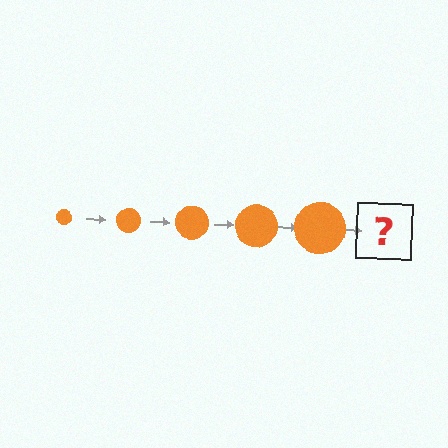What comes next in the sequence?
The next element should be an orange circle, larger than the previous one.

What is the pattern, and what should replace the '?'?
The pattern is that the circle gets progressively larger each step. The '?' should be an orange circle, larger than the previous one.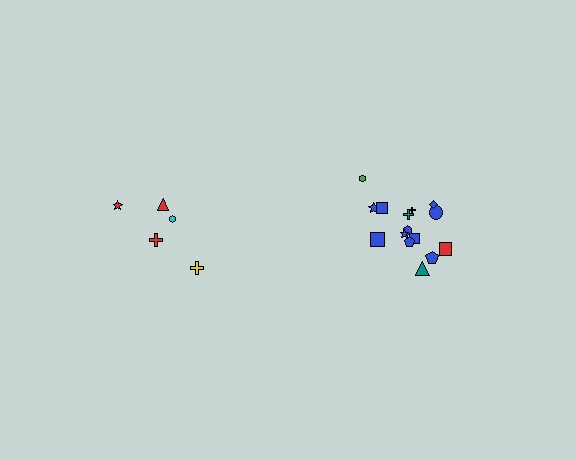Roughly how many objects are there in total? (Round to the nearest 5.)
Roughly 20 objects in total.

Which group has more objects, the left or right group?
The right group.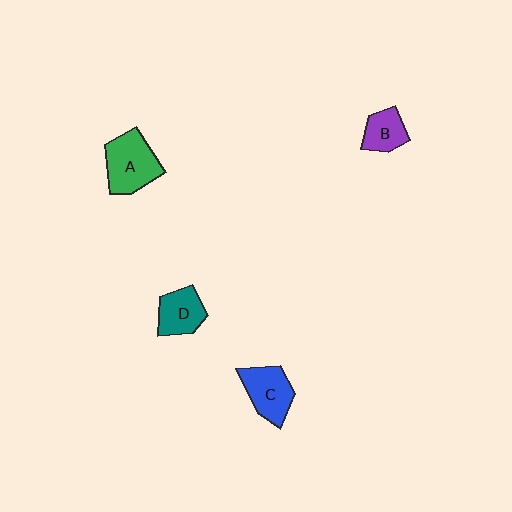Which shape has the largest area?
Shape A (green).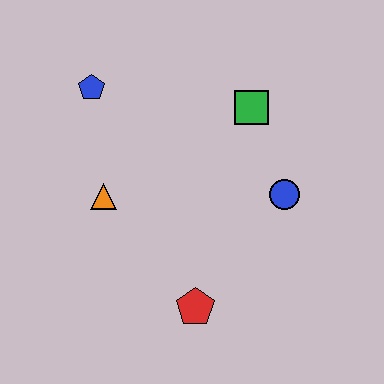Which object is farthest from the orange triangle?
The blue circle is farthest from the orange triangle.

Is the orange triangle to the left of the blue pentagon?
No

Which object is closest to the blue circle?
The green square is closest to the blue circle.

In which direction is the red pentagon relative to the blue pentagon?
The red pentagon is below the blue pentagon.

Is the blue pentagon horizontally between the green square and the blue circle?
No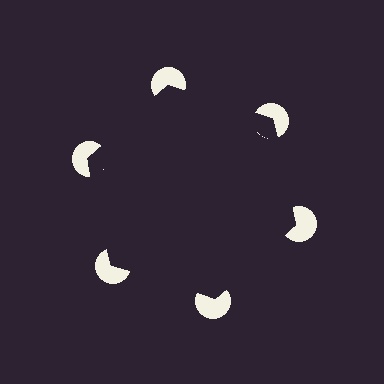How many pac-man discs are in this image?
There are 6 — one at each vertex of the illusory hexagon.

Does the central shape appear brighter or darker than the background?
It typically appears slightly darker than the background, even though no actual brightness change is drawn.